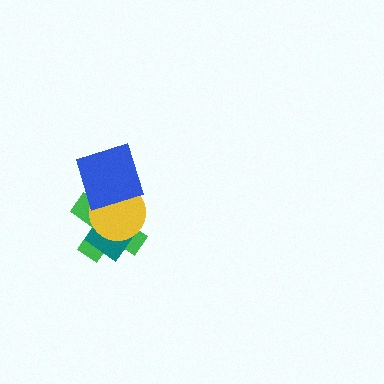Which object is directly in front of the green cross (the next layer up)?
The teal diamond is directly in front of the green cross.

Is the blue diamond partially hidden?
No, no other shape covers it.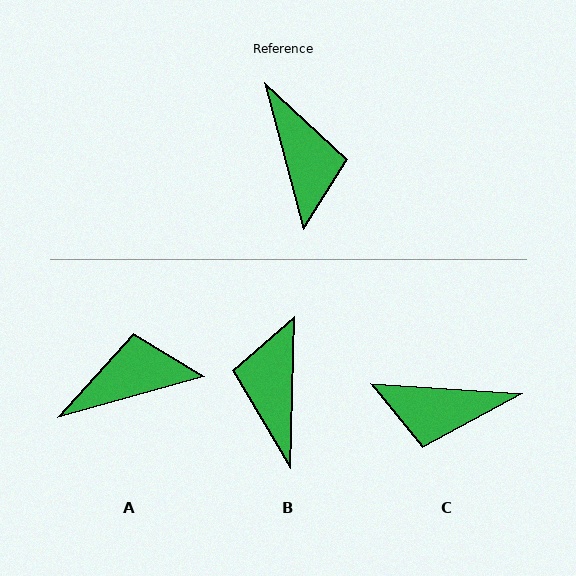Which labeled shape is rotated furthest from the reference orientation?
B, about 164 degrees away.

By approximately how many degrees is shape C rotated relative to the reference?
Approximately 108 degrees clockwise.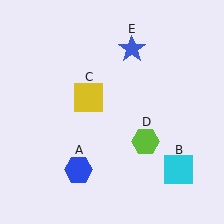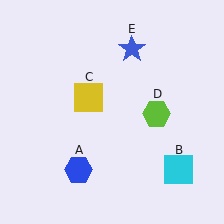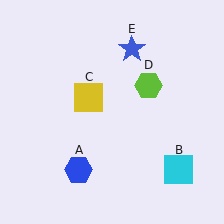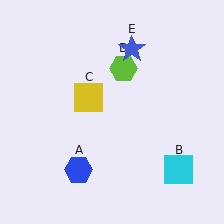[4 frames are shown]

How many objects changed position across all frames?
1 object changed position: lime hexagon (object D).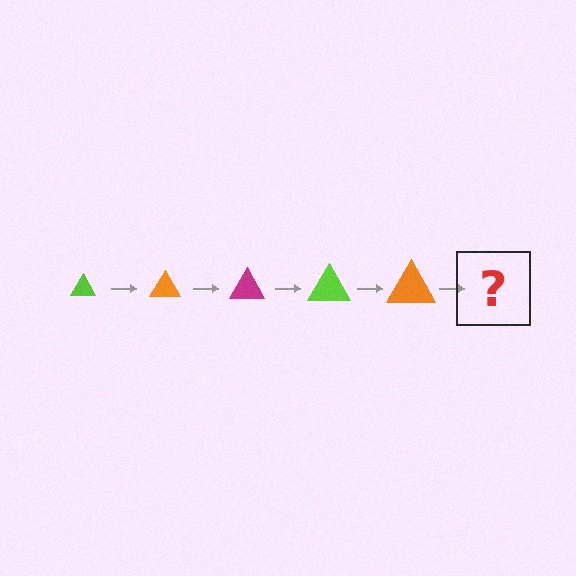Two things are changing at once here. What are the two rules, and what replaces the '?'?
The two rules are that the triangle grows larger each step and the color cycles through lime, orange, and magenta. The '?' should be a magenta triangle, larger than the previous one.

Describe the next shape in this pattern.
It should be a magenta triangle, larger than the previous one.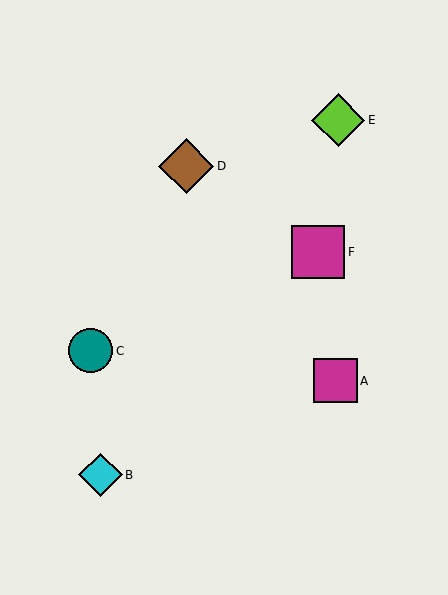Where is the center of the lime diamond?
The center of the lime diamond is at (338, 120).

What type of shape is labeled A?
Shape A is a magenta square.